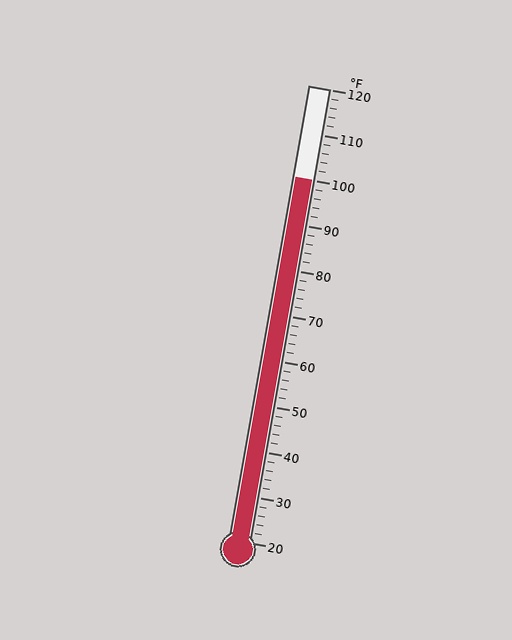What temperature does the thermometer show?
The thermometer shows approximately 100°F.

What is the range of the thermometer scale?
The thermometer scale ranges from 20°F to 120°F.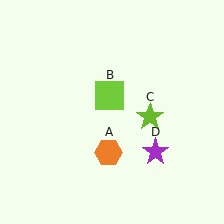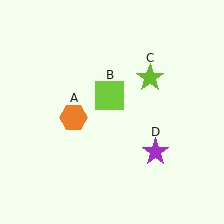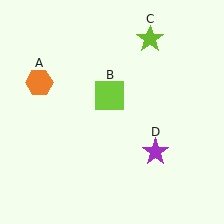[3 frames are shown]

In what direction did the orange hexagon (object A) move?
The orange hexagon (object A) moved up and to the left.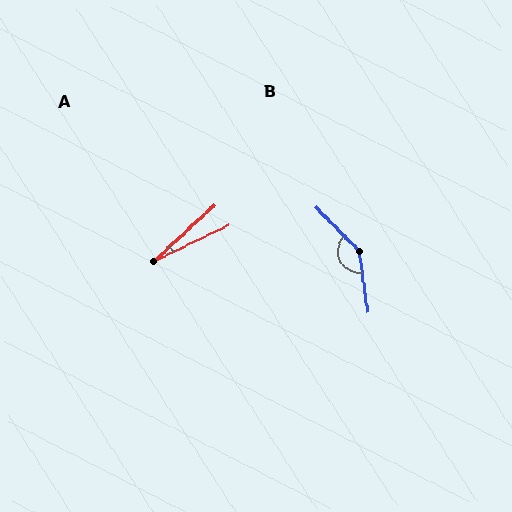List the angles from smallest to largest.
A (17°), B (143°).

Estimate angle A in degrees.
Approximately 17 degrees.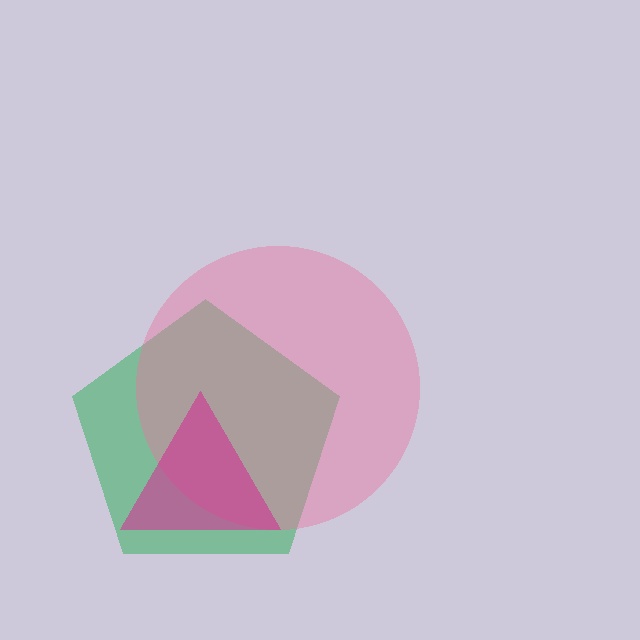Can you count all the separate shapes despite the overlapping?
Yes, there are 3 separate shapes.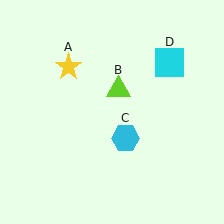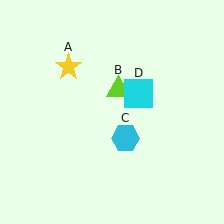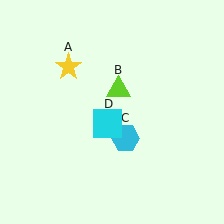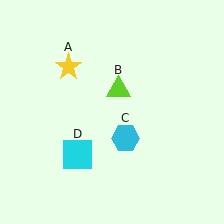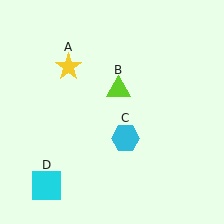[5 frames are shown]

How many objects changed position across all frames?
1 object changed position: cyan square (object D).